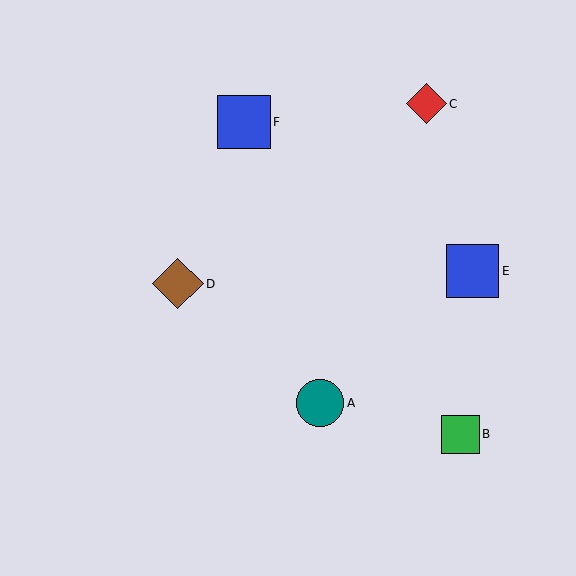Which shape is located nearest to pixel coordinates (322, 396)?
The teal circle (labeled A) at (320, 403) is nearest to that location.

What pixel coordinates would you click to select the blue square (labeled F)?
Click at (244, 122) to select the blue square F.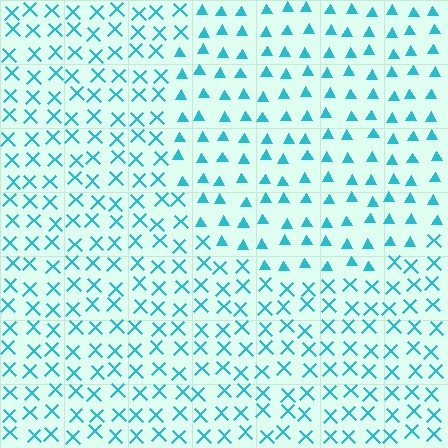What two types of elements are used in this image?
The image uses triangles inside the circle region and X marks outside it.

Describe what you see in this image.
The image is filled with small cyan elements arranged in a uniform grid. A circle-shaped region contains triangles, while the surrounding area contains X marks. The boundary is defined purely by the change in element shape.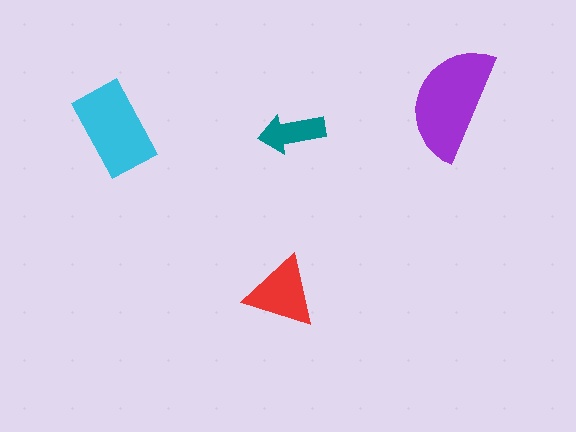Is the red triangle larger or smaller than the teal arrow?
Larger.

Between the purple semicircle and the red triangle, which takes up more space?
The purple semicircle.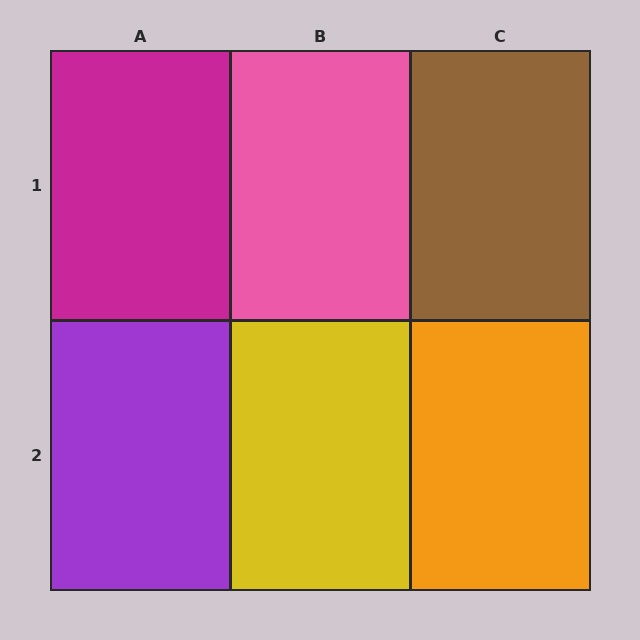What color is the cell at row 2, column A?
Purple.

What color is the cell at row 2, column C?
Orange.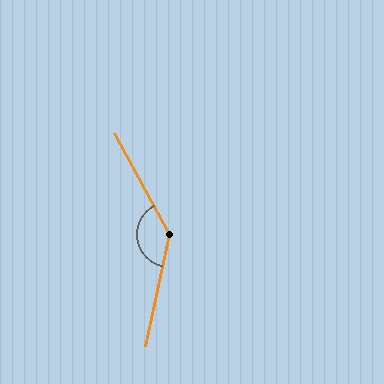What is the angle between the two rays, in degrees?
Approximately 139 degrees.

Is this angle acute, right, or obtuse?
It is obtuse.